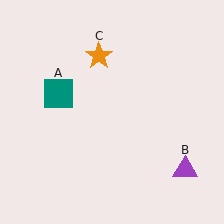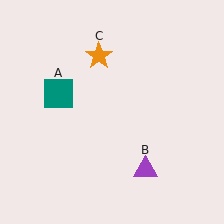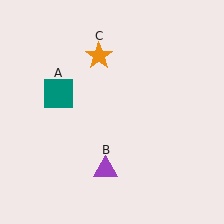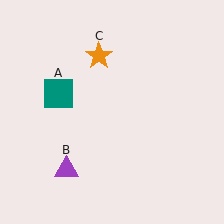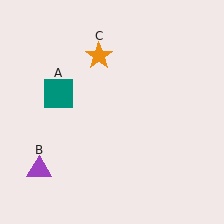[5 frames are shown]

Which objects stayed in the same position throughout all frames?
Teal square (object A) and orange star (object C) remained stationary.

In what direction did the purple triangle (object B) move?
The purple triangle (object B) moved left.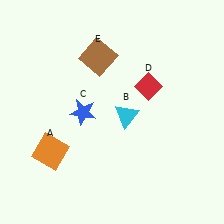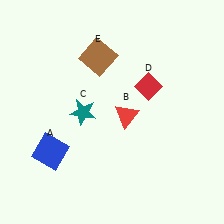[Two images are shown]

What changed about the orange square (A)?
In Image 1, A is orange. In Image 2, it changed to blue.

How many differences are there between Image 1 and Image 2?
There are 3 differences between the two images.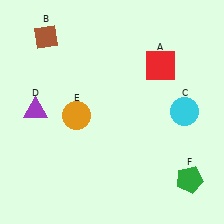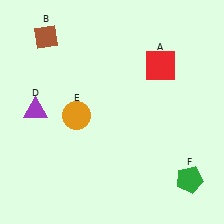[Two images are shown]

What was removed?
The cyan circle (C) was removed in Image 2.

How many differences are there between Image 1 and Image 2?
There is 1 difference between the two images.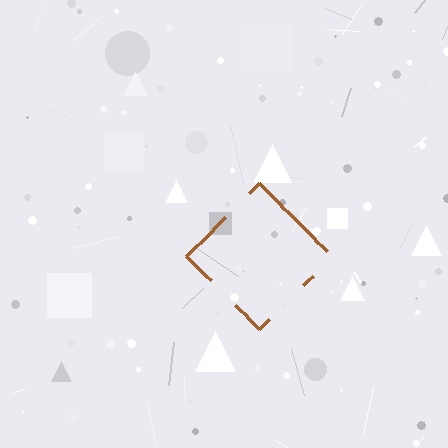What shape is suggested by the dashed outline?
The dashed outline suggests a diamond.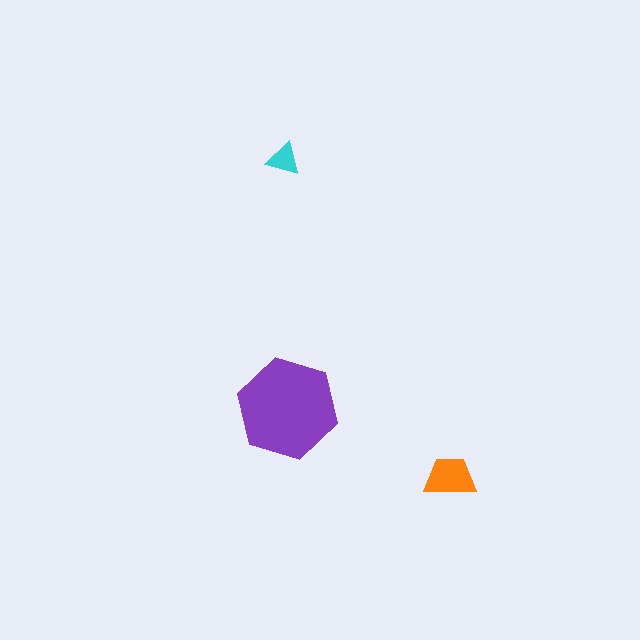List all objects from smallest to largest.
The cyan triangle, the orange trapezoid, the purple hexagon.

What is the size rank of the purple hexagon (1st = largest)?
1st.